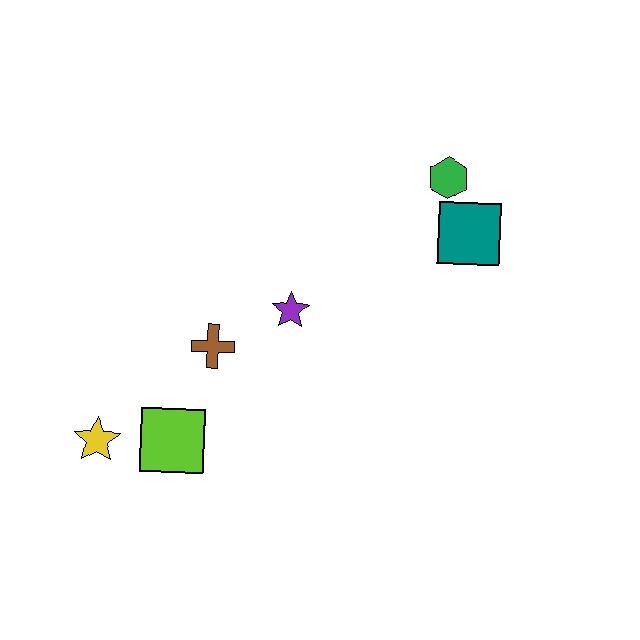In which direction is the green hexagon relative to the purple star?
The green hexagon is to the right of the purple star.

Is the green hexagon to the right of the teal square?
No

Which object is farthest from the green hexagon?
The yellow star is farthest from the green hexagon.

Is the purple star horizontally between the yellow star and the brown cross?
No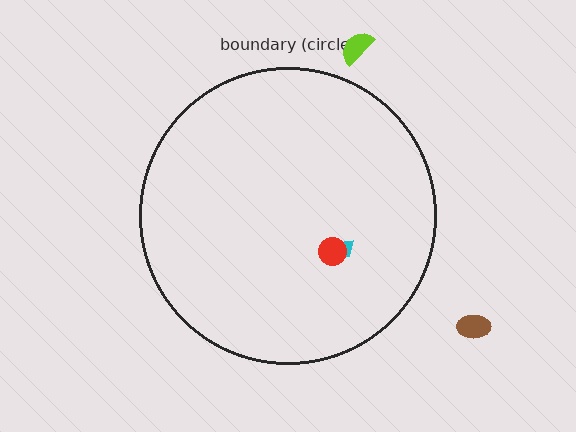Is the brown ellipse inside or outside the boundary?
Outside.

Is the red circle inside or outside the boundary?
Inside.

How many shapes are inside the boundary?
2 inside, 2 outside.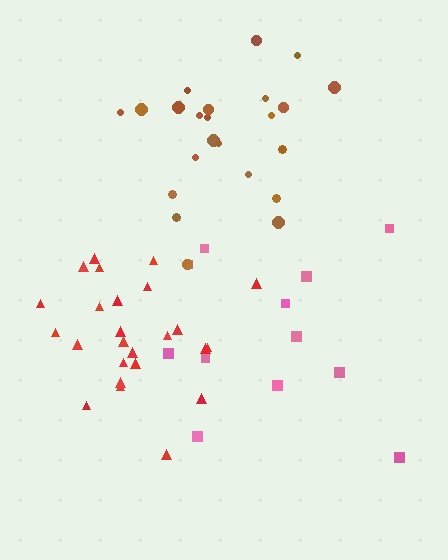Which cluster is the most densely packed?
Red.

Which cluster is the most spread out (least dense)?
Pink.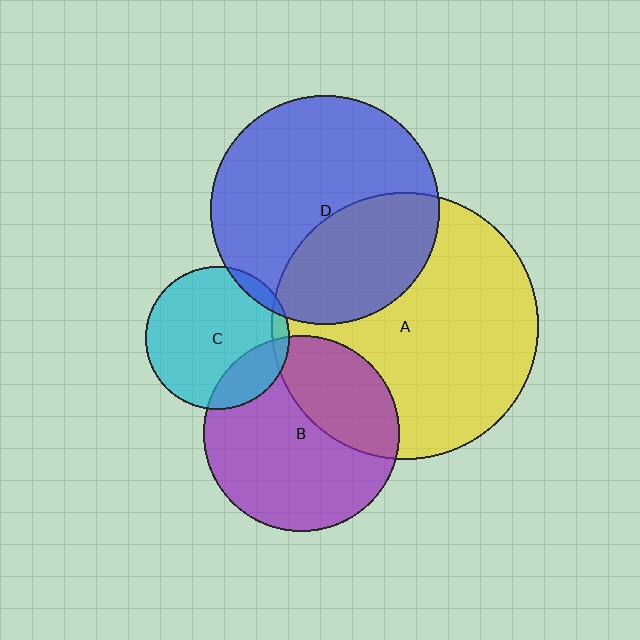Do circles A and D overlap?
Yes.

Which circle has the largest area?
Circle A (yellow).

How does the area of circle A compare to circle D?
Approximately 1.4 times.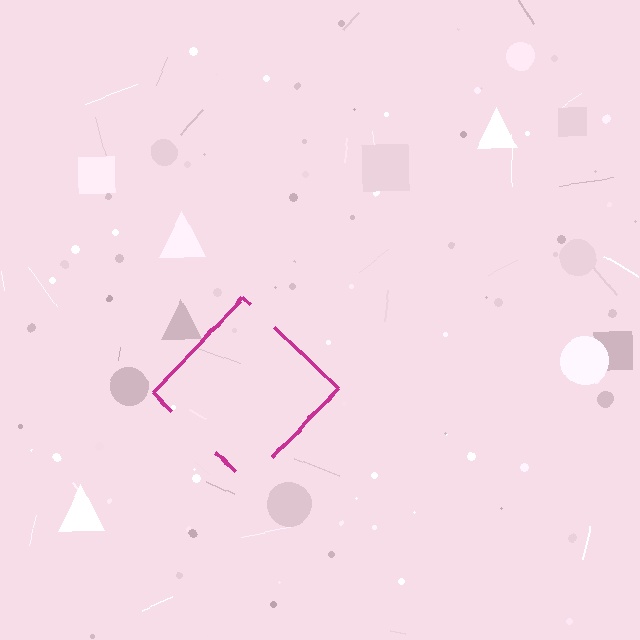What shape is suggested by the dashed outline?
The dashed outline suggests a diamond.